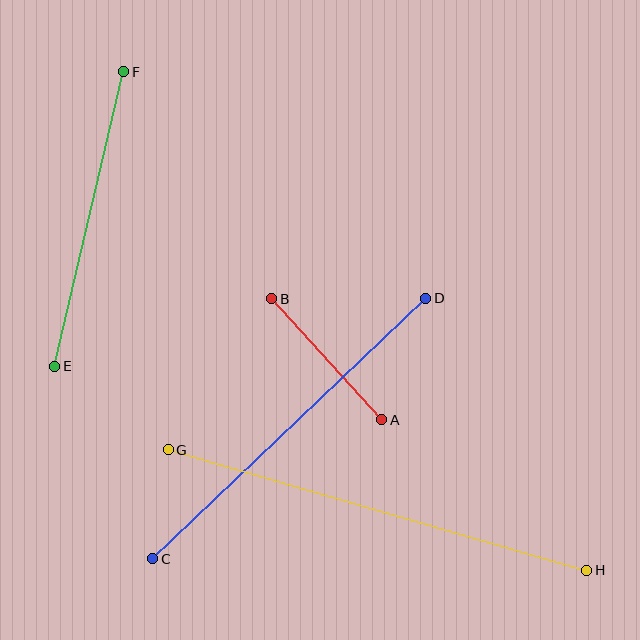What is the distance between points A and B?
The distance is approximately 164 pixels.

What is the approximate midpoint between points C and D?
The midpoint is at approximately (289, 428) pixels.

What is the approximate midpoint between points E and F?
The midpoint is at approximately (89, 219) pixels.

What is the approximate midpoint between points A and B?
The midpoint is at approximately (327, 359) pixels.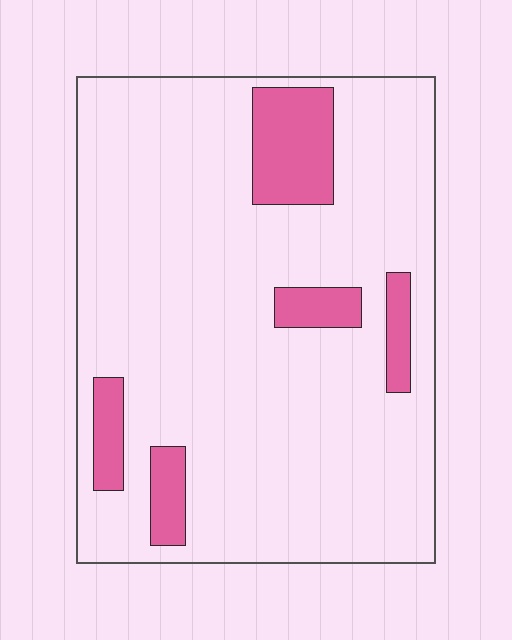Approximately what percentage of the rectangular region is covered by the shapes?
Approximately 15%.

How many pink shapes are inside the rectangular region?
5.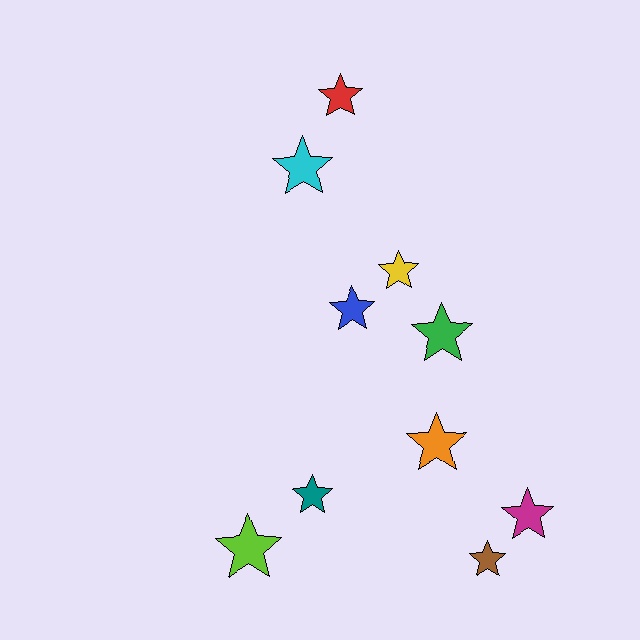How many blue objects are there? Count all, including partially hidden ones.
There is 1 blue object.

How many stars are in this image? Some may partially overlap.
There are 10 stars.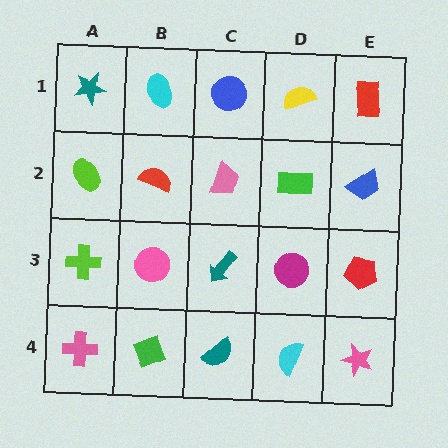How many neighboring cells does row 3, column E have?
3.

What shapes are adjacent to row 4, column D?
A magenta circle (row 3, column D), a teal semicircle (row 4, column C), a pink star (row 4, column E).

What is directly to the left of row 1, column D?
A blue circle.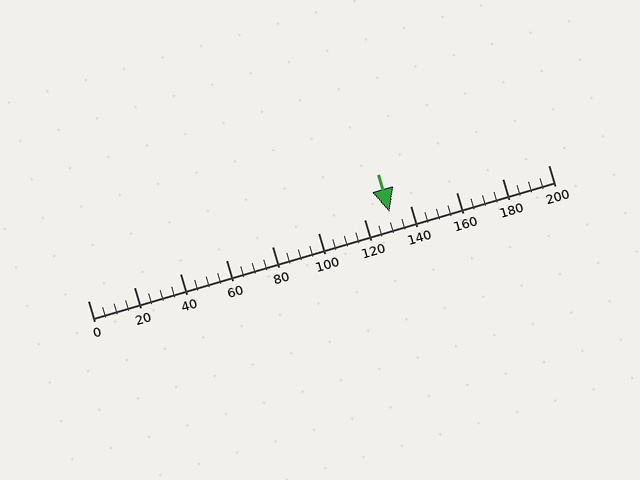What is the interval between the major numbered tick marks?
The major tick marks are spaced 20 units apart.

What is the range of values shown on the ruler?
The ruler shows values from 0 to 200.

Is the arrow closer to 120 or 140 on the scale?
The arrow is closer to 140.